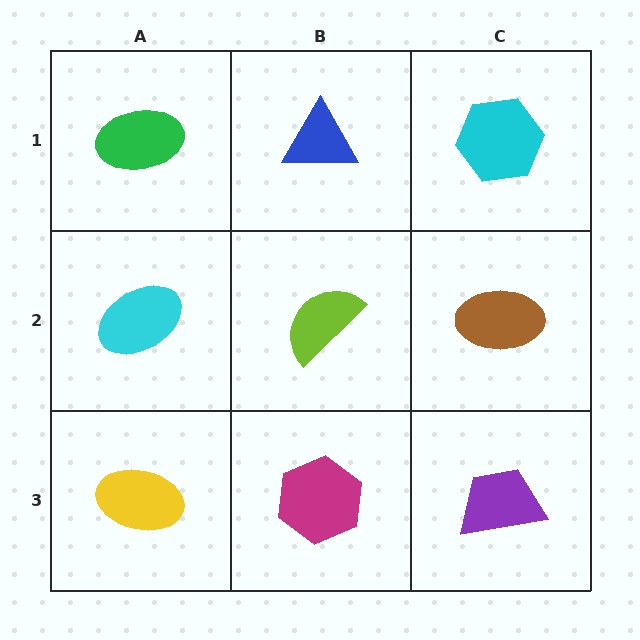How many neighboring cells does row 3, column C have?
2.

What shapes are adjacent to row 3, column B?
A lime semicircle (row 2, column B), a yellow ellipse (row 3, column A), a purple trapezoid (row 3, column C).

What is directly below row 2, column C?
A purple trapezoid.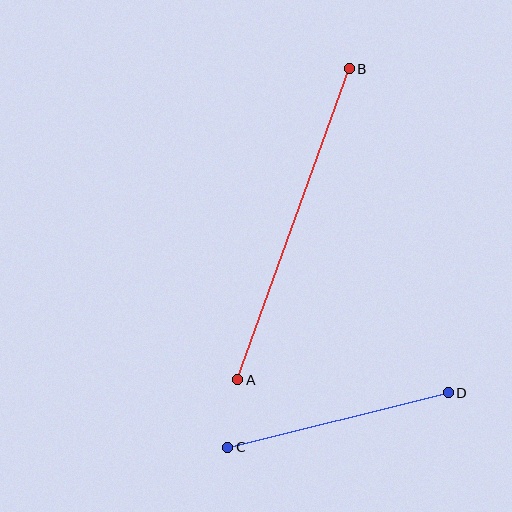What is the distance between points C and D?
The distance is approximately 227 pixels.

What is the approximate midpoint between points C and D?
The midpoint is at approximately (338, 420) pixels.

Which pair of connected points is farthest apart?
Points A and B are farthest apart.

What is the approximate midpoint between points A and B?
The midpoint is at approximately (293, 224) pixels.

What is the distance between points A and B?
The distance is approximately 330 pixels.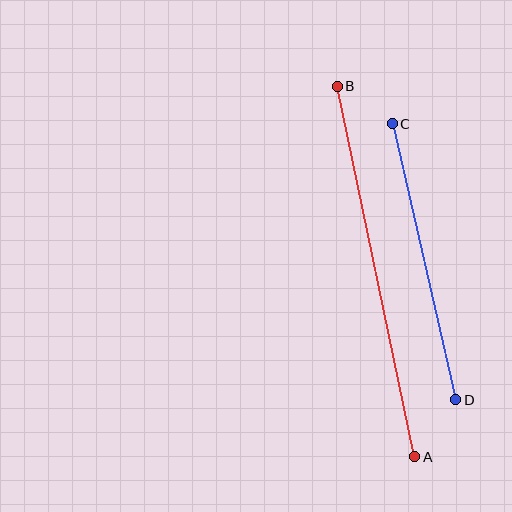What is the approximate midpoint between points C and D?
The midpoint is at approximately (424, 262) pixels.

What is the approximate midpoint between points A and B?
The midpoint is at approximately (376, 272) pixels.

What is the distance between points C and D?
The distance is approximately 283 pixels.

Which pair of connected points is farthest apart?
Points A and B are farthest apart.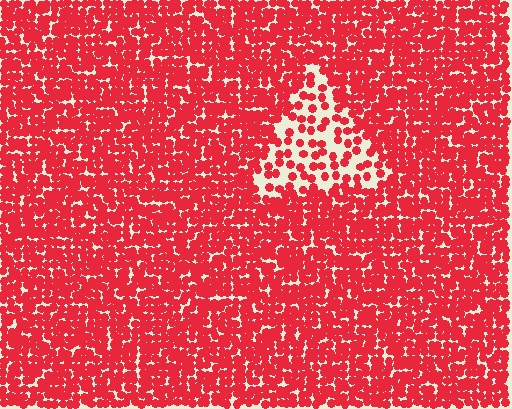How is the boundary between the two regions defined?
The boundary is defined by a change in element density (approximately 2.5x ratio). All elements are the same color, size, and shape.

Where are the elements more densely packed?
The elements are more densely packed outside the triangle boundary.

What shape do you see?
I see a triangle.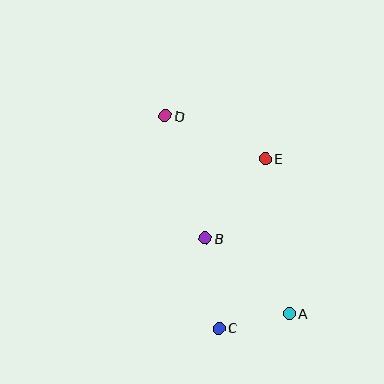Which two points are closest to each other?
Points A and C are closest to each other.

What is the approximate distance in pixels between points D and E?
The distance between D and E is approximately 109 pixels.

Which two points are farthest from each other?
Points A and D are farthest from each other.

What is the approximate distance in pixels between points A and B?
The distance between A and B is approximately 112 pixels.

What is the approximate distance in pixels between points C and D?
The distance between C and D is approximately 219 pixels.